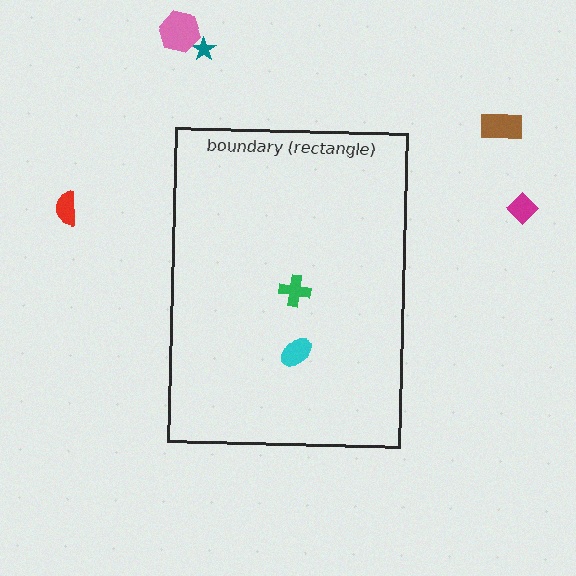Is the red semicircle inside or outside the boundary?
Outside.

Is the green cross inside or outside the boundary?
Inside.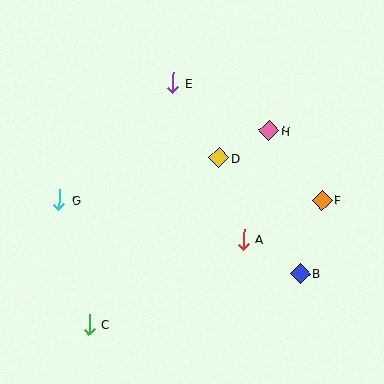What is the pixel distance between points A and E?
The distance between A and E is 171 pixels.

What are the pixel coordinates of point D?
Point D is at (219, 158).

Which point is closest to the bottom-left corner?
Point C is closest to the bottom-left corner.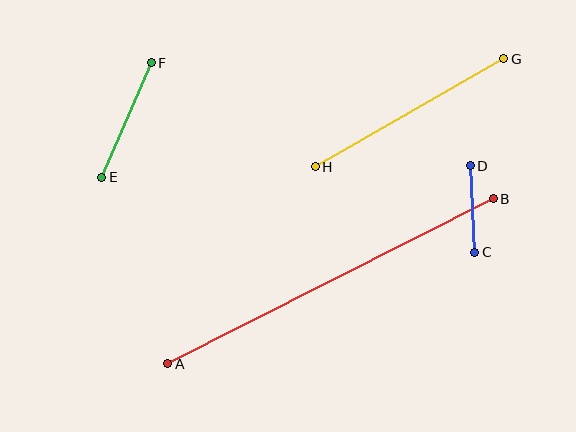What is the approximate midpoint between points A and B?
The midpoint is at approximately (331, 281) pixels.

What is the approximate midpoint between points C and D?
The midpoint is at approximately (473, 209) pixels.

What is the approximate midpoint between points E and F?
The midpoint is at approximately (127, 120) pixels.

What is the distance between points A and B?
The distance is approximately 365 pixels.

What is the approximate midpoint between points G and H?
The midpoint is at approximately (410, 113) pixels.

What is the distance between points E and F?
The distance is approximately 125 pixels.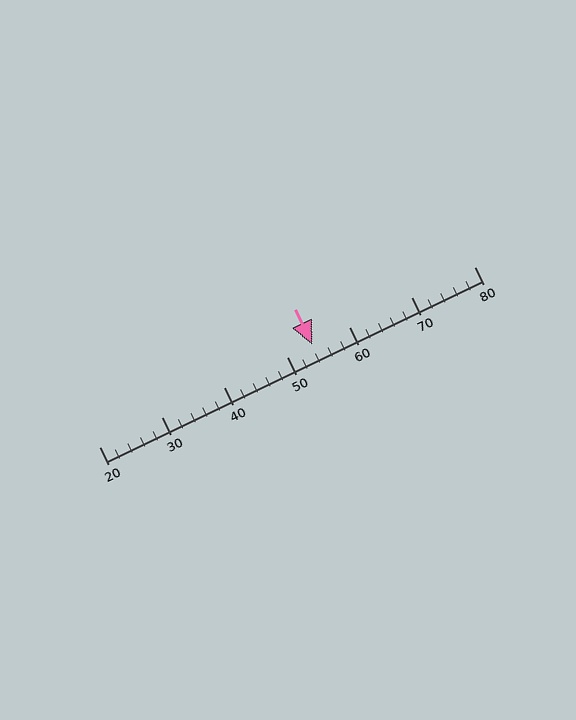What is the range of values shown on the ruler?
The ruler shows values from 20 to 80.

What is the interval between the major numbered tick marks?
The major tick marks are spaced 10 units apart.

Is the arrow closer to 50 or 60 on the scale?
The arrow is closer to 50.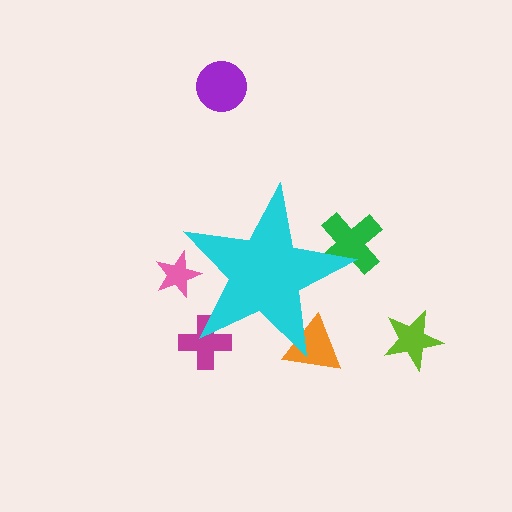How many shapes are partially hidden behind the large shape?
4 shapes are partially hidden.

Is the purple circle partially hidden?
No, the purple circle is fully visible.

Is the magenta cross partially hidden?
Yes, the magenta cross is partially hidden behind the cyan star.